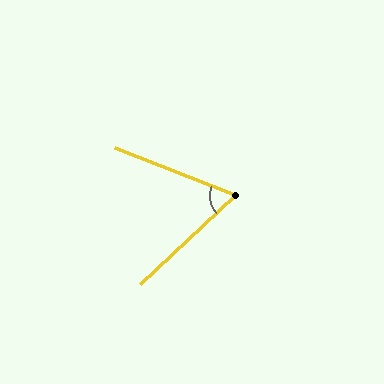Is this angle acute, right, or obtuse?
It is acute.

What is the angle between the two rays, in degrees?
Approximately 64 degrees.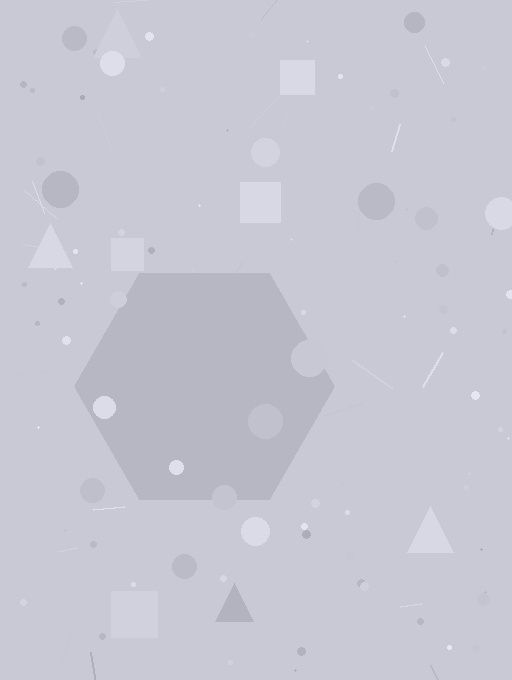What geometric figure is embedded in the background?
A hexagon is embedded in the background.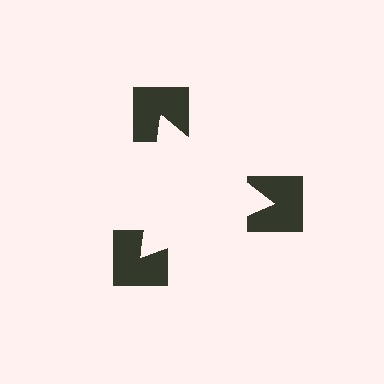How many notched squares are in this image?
There are 3 — one at each vertex of the illusory triangle.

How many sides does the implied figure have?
3 sides.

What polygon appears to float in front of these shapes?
An illusory triangle — its edges are inferred from the aligned wedge cuts in the notched squares, not physically drawn.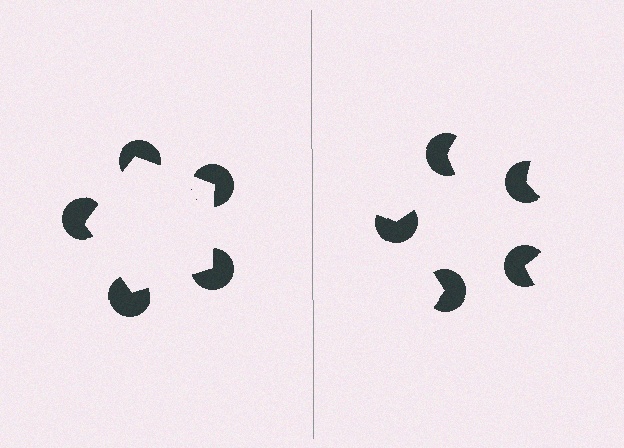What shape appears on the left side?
An illusory pentagon.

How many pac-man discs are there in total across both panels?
10 — 5 on each side.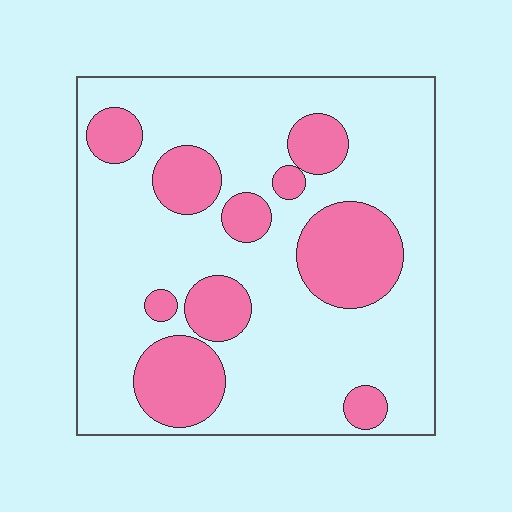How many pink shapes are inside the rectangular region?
10.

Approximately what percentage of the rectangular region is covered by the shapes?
Approximately 25%.